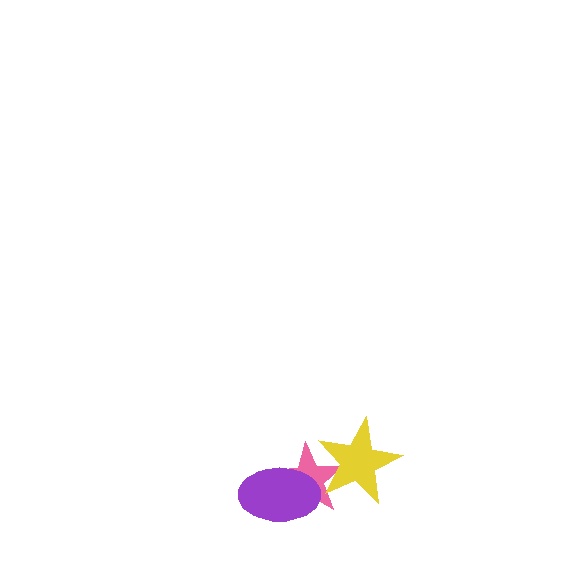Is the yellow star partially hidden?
No, no other shape covers it.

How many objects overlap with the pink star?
2 objects overlap with the pink star.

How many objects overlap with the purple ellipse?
1 object overlaps with the purple ellipse.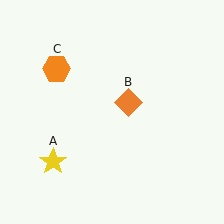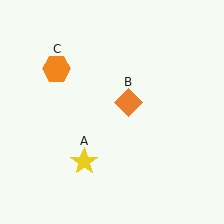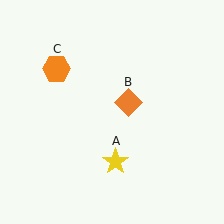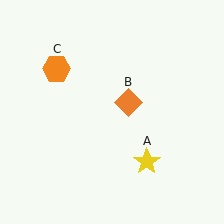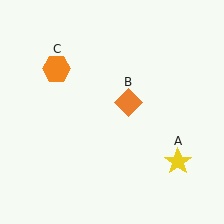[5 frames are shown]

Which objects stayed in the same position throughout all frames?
Orange diamond (object B) and orange hexagon (object C) remained stationary.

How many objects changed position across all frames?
1 object changed position: yellow star (object A).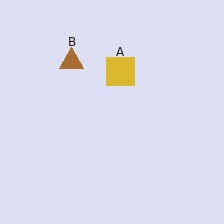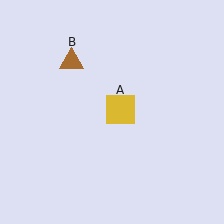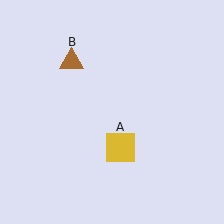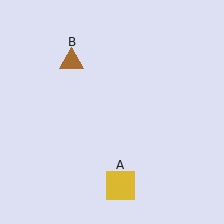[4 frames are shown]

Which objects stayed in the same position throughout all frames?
Brown triangle (object B) remained stationary.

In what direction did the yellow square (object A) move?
The yellow square (object A) moved down.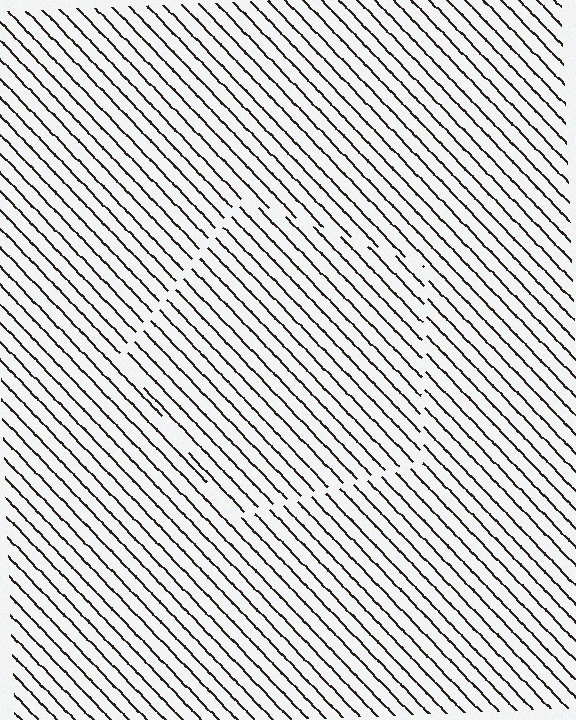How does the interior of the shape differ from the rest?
The interior of the shape contains the same grating, shifted by half a period — the contour is defined by the phase discontinuity where line-ends from the inner and outer gratings abut.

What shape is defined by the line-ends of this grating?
An illusory pentagon. The interior of the shape contains the same grating, shifted by half a period — the contour is defined by the phase discontinuity where line-ends from the inner and outer gratings abut.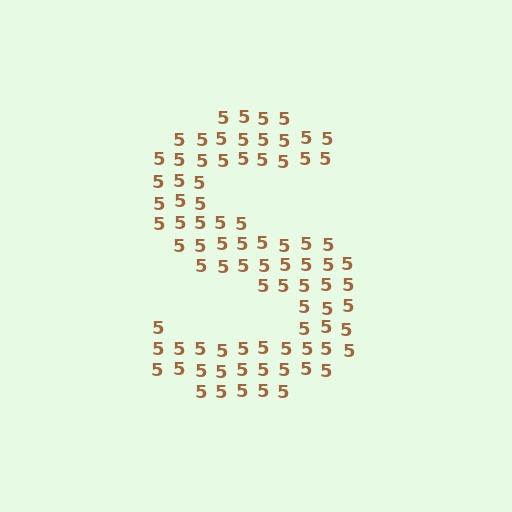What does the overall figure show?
The overall figure shows the letter S.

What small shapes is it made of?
It is made of small digit 5's.